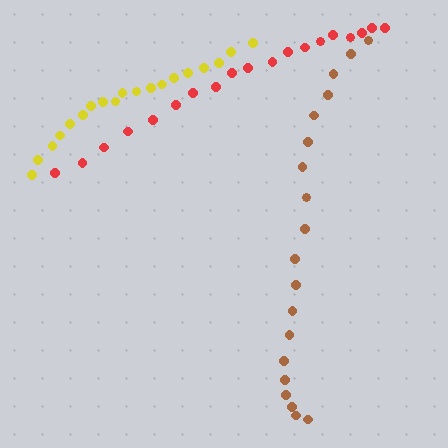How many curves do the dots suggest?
There are 3 distinct paths.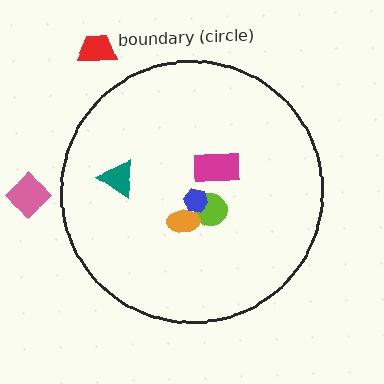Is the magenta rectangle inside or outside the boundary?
Inside.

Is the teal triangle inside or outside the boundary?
Inside.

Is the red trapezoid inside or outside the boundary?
Outside.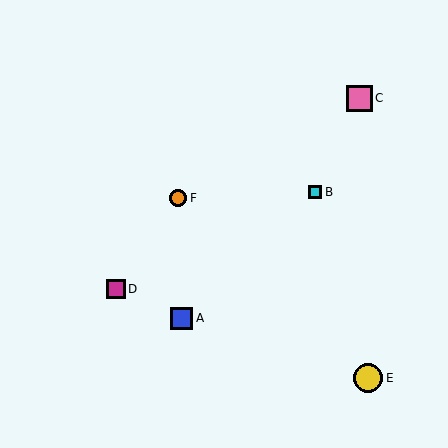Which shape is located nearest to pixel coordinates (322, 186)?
The cyan square (labeled B) at (315, 192) is nearest to that location.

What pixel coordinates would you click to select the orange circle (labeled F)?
Click at (178, 198) to select the orange circle F.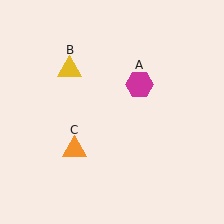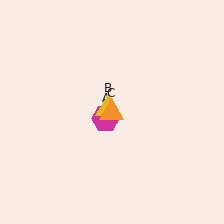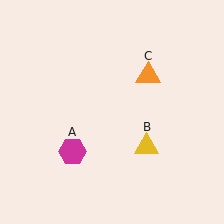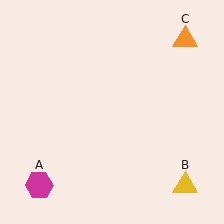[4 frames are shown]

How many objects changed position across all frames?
3 objects changed position: magenta hexagon (object A), yellow triangle (object B), orange triangle (object C).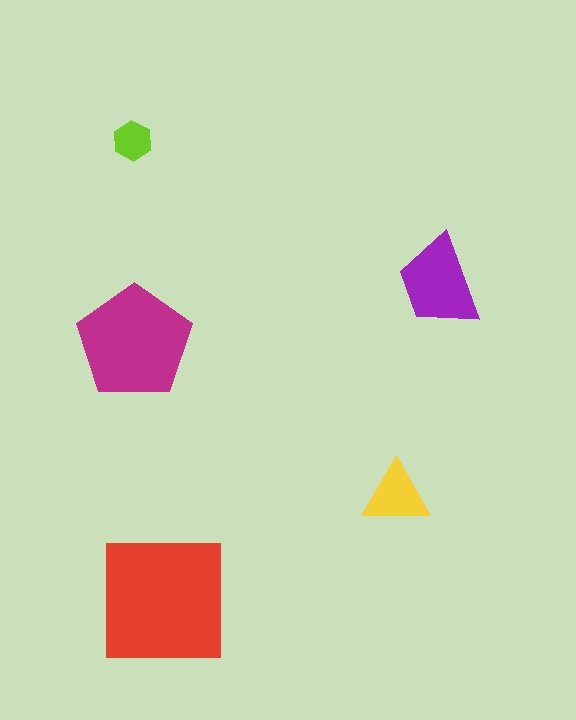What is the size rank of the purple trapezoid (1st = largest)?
3rd.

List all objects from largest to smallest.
The red square, the magenta pentagon, the purple trapezoid, the yellow triangle, the lime hexagon.